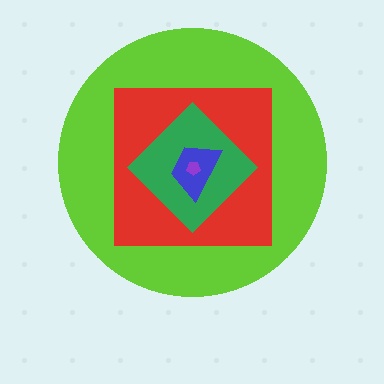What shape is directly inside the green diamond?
The blue trapezoid.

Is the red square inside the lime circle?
Yes.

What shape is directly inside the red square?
The green diamond.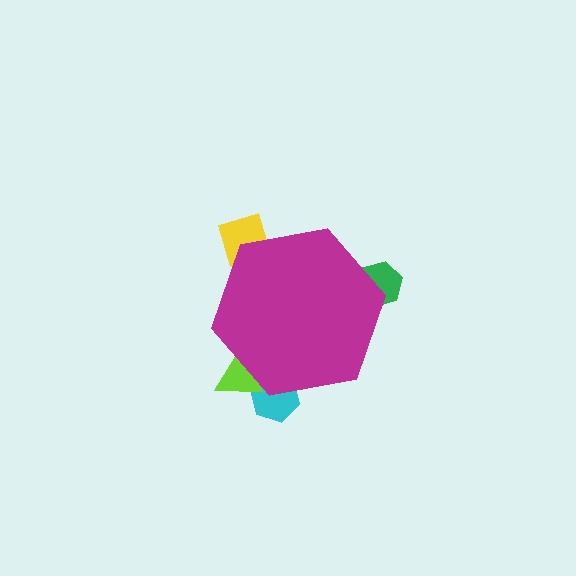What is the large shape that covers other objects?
A magenta hexagon.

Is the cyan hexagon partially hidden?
Yes, the cyan hexagon is partially hidden behind the magenta hexagon.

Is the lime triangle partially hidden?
Yes, the lime triangle is partially hidden behind the magenta hexagon.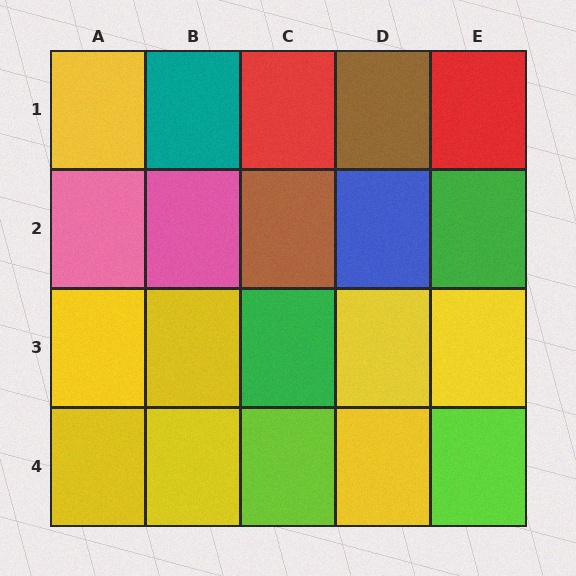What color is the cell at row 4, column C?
Lime.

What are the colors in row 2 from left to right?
Pink, pink, brown, blue, green.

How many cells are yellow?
8 cells are yellow.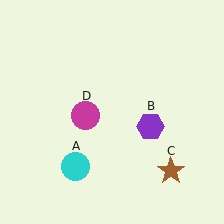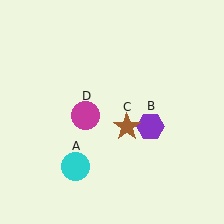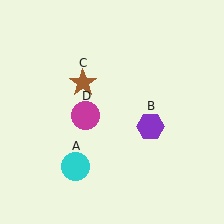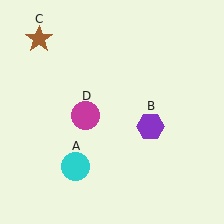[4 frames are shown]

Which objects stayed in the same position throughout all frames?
Cyan circle (object A) and purple hexagon (object B) and magenta circle (object D) remained stationary.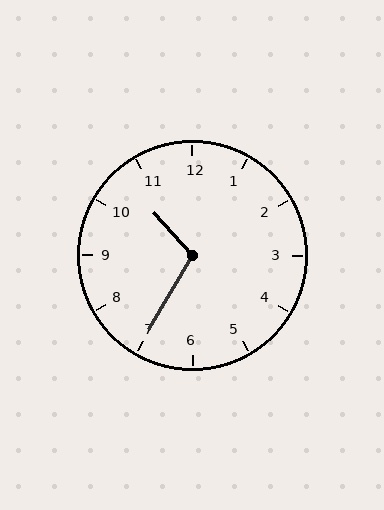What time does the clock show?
10:35.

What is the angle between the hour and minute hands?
Approximately 108 degrees.